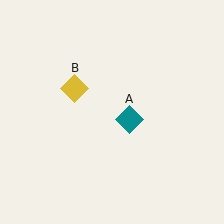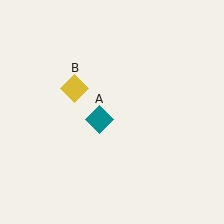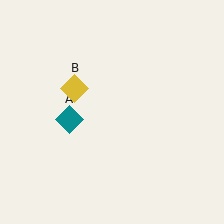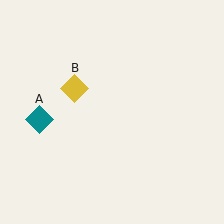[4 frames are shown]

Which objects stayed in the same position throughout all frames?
Yellow diamond (object B) remained stationary.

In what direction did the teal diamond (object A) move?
The teal diamond (object A) moved left.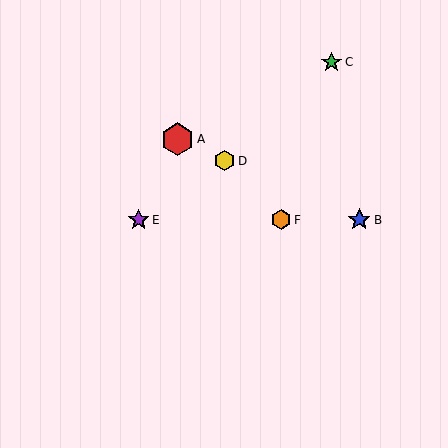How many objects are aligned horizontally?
3 objects (B, E, F) are aligned horizontally.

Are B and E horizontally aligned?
Yes, both are at y≈220.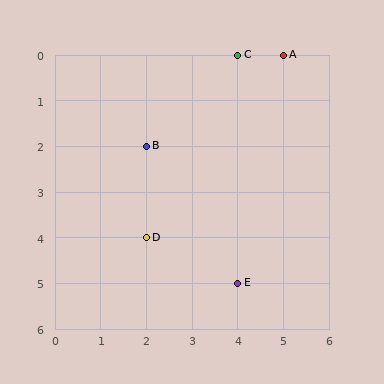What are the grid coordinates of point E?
Point E is at grid coordinates (4, 5).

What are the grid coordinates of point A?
Point A is at grid coordinates (5, 0).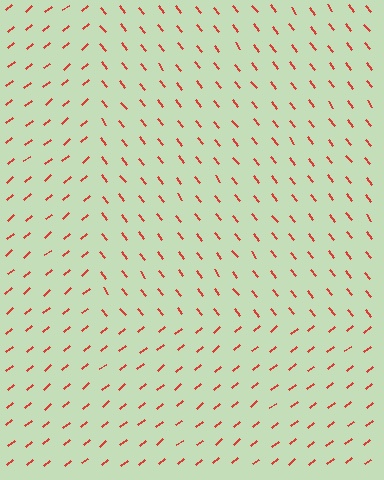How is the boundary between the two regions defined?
The boundary is defined purely by a change in line orientation (approximately 88 degrees difference). All lines are the same color and thickness.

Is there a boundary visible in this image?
Yes, there is a texture boundary formed by a change in line orientation.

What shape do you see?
I see a rectangle.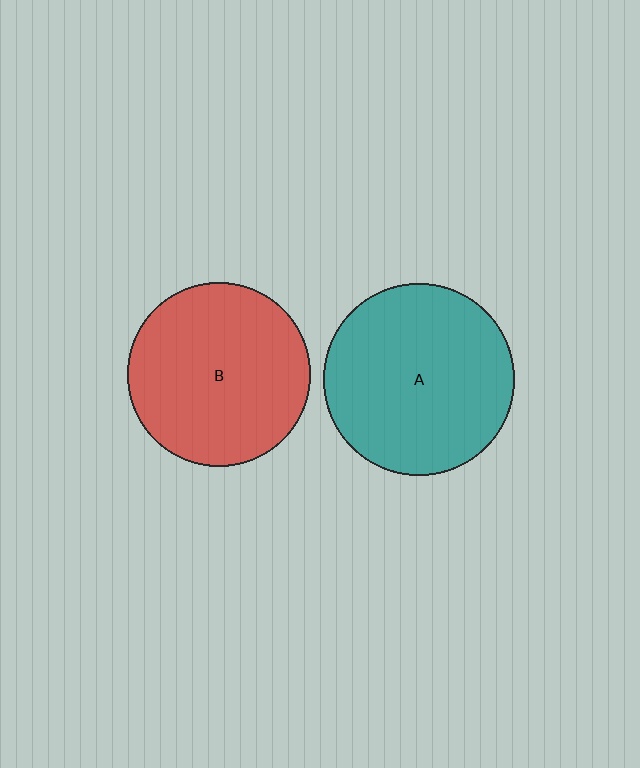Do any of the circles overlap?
No, none of the circles overlap.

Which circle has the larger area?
Circle A (teal).